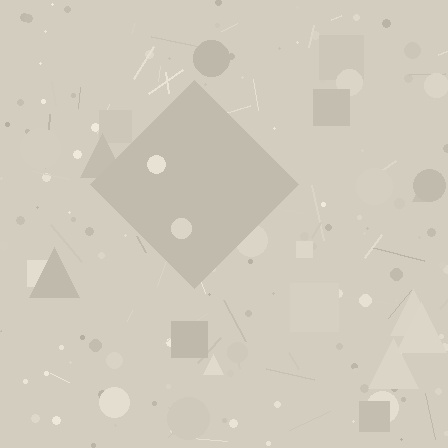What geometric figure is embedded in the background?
A diamond is embedded in the background.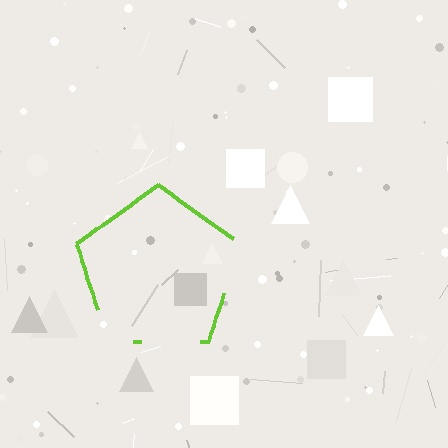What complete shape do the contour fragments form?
The contour fragments form a pentagon.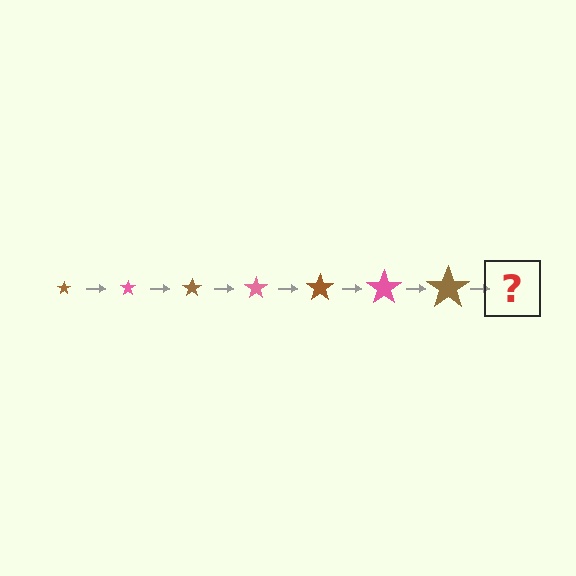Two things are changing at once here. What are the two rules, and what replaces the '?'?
The two rules are that the star grows larger each step and the color cycles through brown and pink. The '?' should be a pink star, larger than the previous one.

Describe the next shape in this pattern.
It should be a pink star, larger than the previous one.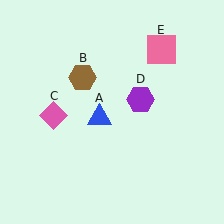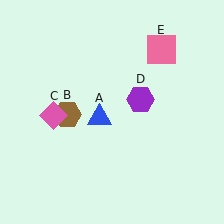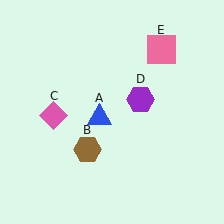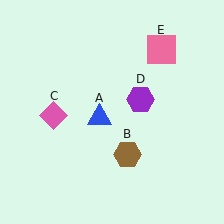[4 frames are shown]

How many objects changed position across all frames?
1 object changed position: brown hexagon (object B).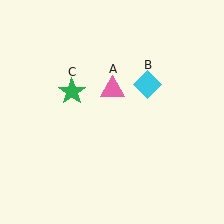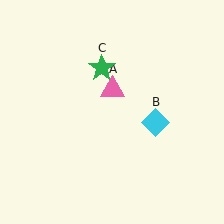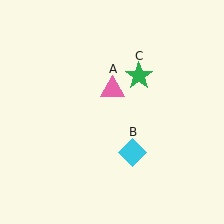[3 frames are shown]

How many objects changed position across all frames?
2 objects changed position: cyan diamond (object B), green star (object C).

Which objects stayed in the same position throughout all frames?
Pink triangle (object A) remained stationary.